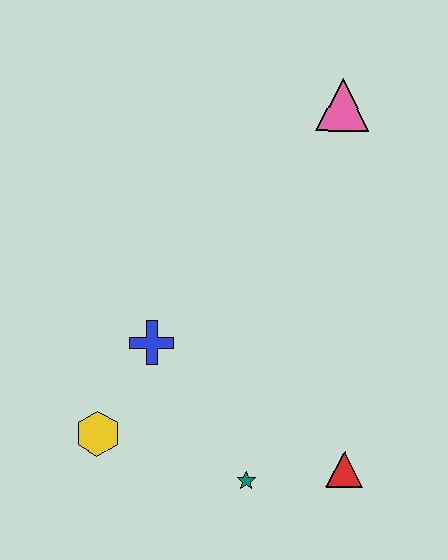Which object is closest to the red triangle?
The teal star is closest to the red triangle.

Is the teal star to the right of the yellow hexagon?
Yes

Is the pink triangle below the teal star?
No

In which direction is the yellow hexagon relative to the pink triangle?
The yellow hexagon is below the pink triangle.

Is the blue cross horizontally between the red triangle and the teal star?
No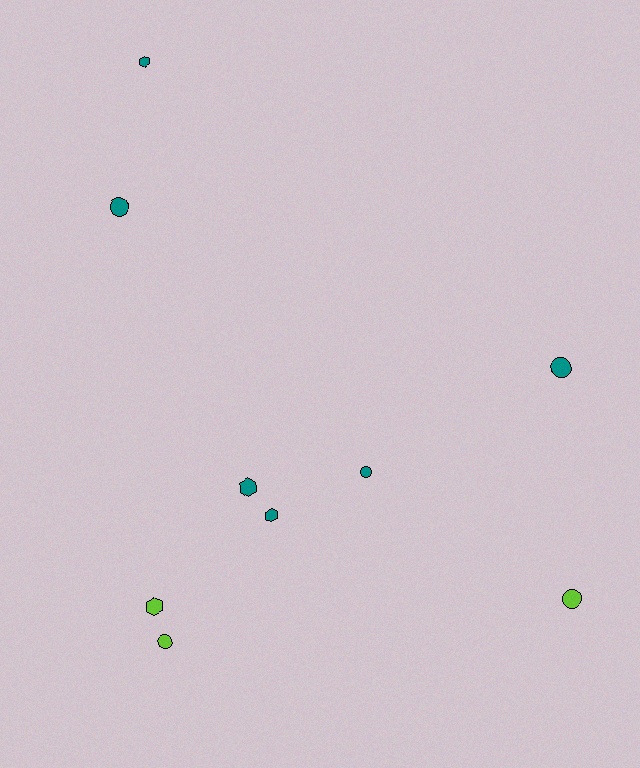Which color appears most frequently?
Teal, with 6 objects.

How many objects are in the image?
There are 9 objects.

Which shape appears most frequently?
Circle, with 5 objects.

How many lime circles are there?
There are 2 lime circles.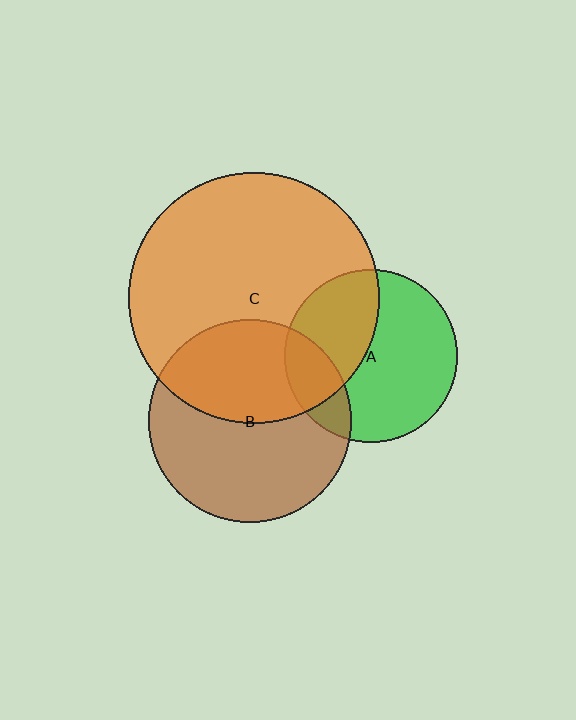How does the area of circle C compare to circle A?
Approximately 2.1 times.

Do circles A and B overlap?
Yes.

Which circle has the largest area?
Circle C (orange).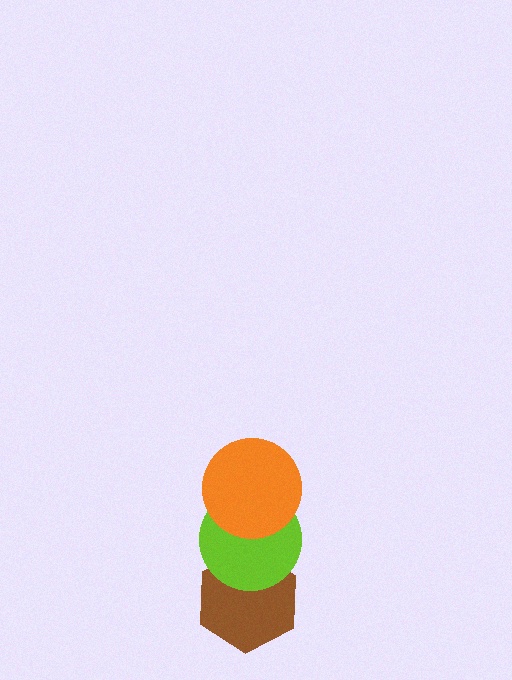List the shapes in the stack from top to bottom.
From top to bottom: the orange circle, the lime circle, the brown hexagon.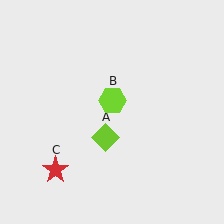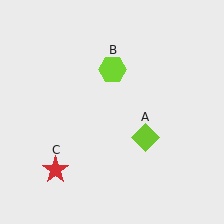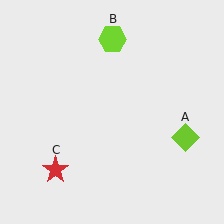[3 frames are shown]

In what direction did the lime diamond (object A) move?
The lime diamond (object A) moved right.